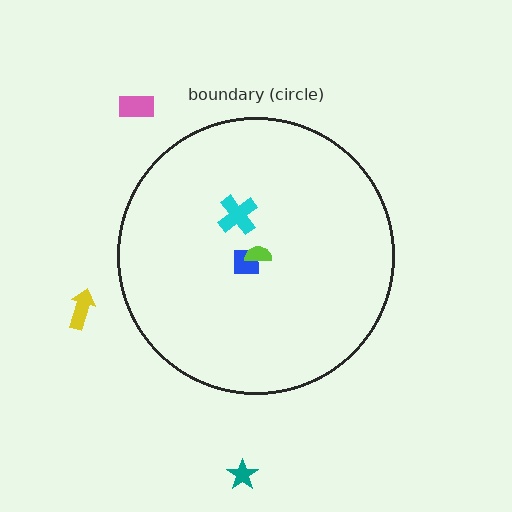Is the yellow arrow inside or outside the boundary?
Outside.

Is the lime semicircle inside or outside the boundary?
Inside.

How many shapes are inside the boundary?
3 inside, 3 outside.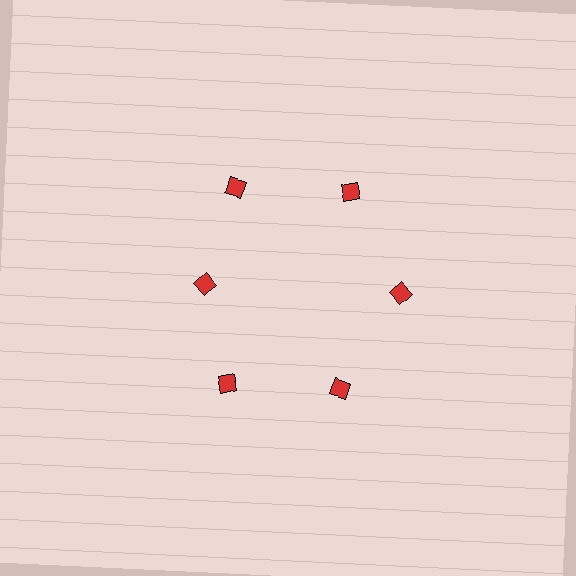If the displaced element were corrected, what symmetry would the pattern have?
It would have 6-fold rotational symmetry — the pattern would map onto itself every 60 degrees.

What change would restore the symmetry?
The symmetry would be restored by moving it outward, back onto the ring so that all 6 diamonds sit at equal angles and equal distance from the center.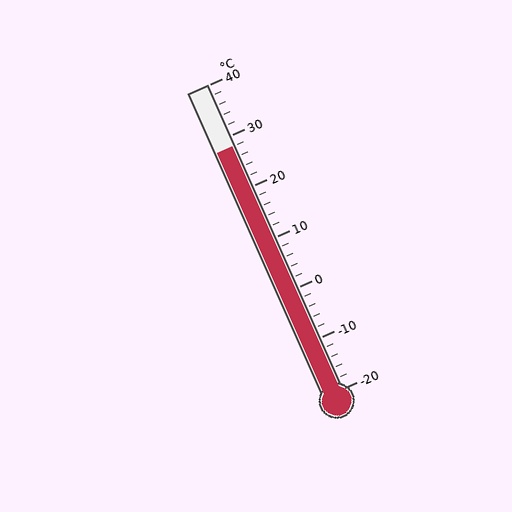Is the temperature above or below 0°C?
The temperature is above 0°C.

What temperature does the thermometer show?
The thermometer shows approximately 28°C.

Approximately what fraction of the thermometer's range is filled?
The thermometer is filled to approximately 80% of its range.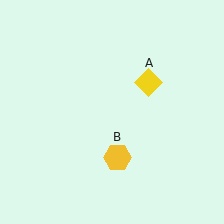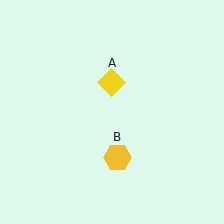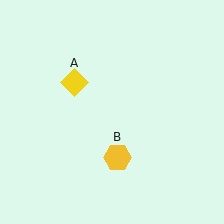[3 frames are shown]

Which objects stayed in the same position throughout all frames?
Yellow hexagon (object B) remained stationary.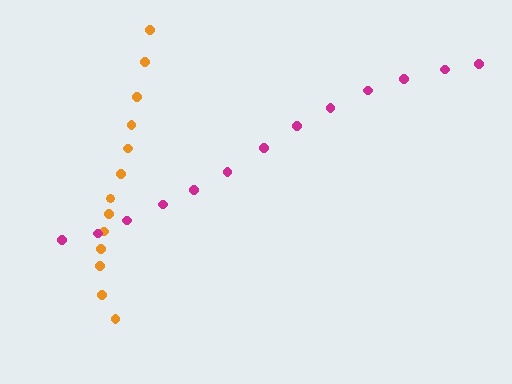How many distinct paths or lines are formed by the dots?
There are 2 distinct paths.